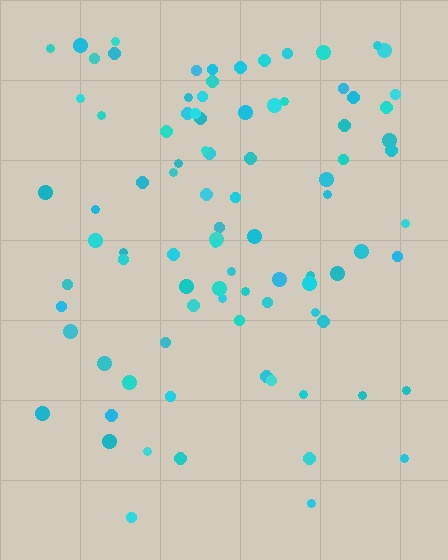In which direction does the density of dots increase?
From bottom to top, with the top side densest.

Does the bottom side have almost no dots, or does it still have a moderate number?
Still a moderate number, just noticeably fewer than the top.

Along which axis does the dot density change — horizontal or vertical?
Vertical.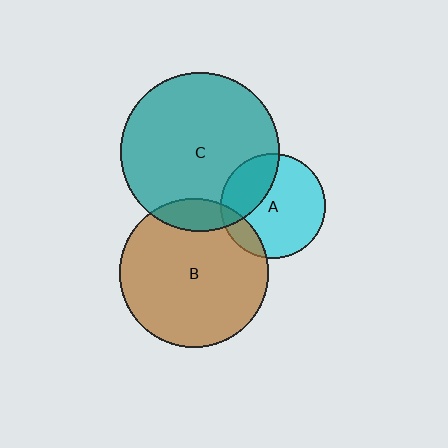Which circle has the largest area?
Circle C (teal).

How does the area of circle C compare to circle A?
Approximately 2.3 times.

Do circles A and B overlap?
Yes.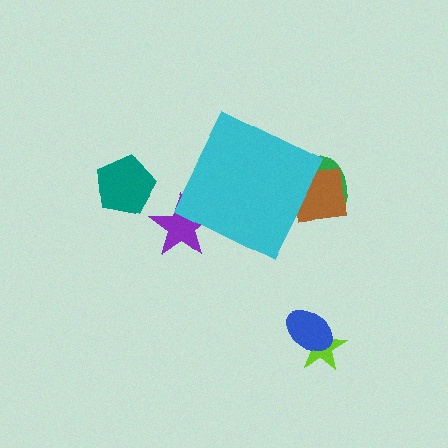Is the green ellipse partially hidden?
Yes, the green ellipse is partially hidden behind the cyan diamond.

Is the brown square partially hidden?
Yes, the brown square is partially hidden behind the cyan diamond.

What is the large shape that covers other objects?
A cyan diamond.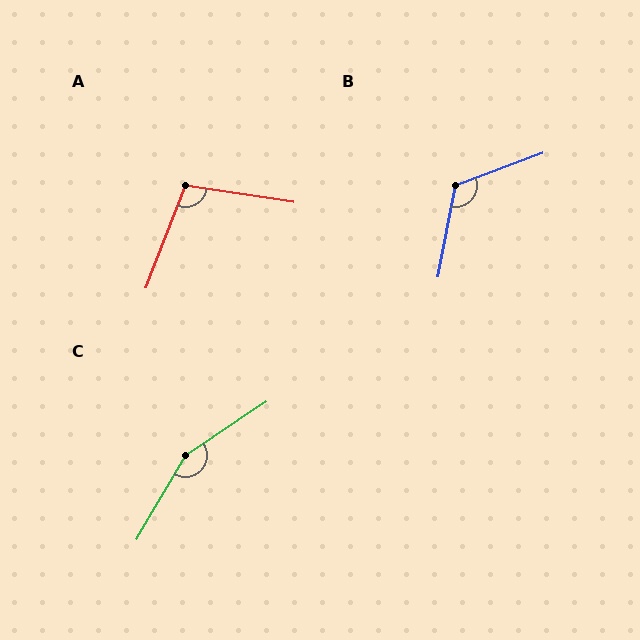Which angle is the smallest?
A, at approximately 103 degrees.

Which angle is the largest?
C, at approximately 154 degrees.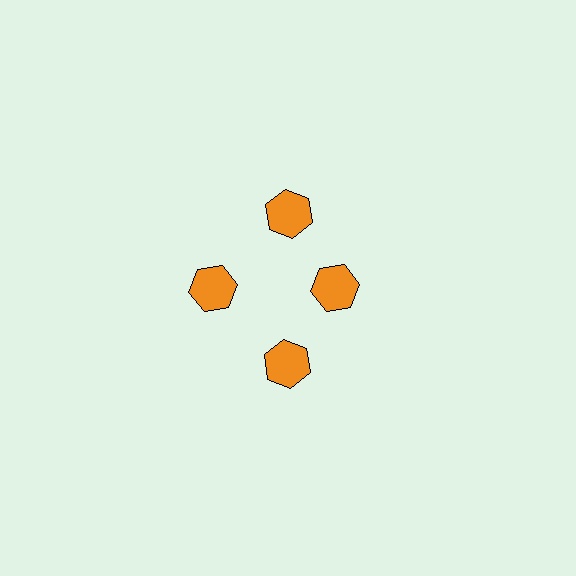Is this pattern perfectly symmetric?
No. The 4 orange hexagons are arranged in a ring, but one element near the 3 o'clock position is pulled inward toward the center, breaking the 4-fold rotational symmetry.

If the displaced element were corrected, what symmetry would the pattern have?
It would have 4-fold rotational symmetry — the pattern would map onto itself every 90 degrees.